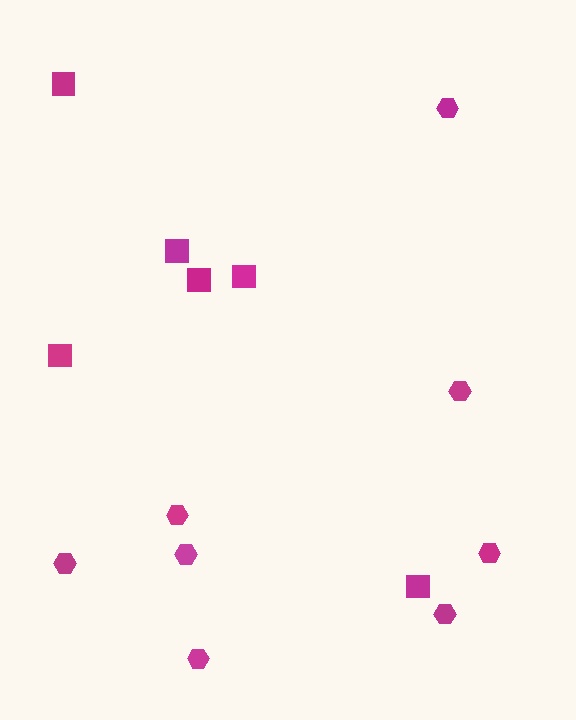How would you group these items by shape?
There are 2 groups: one group of hexagons (8) and one group of squares (6).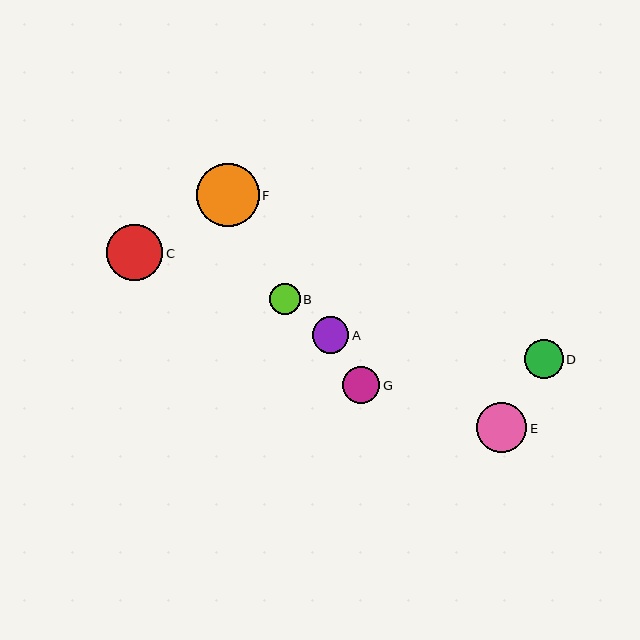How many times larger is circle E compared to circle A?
Circle E is approximately 1.4 times the size of circle A.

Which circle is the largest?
Circle F is the largest with a size of approximately 63 pixels.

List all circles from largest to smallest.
From largest to smallest: F, C, E, D, G, A, B.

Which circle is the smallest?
Circle B is the smallest with a size of approximately 31 pixels.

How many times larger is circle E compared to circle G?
Circle E is approximately 1.4 times the size of circle G.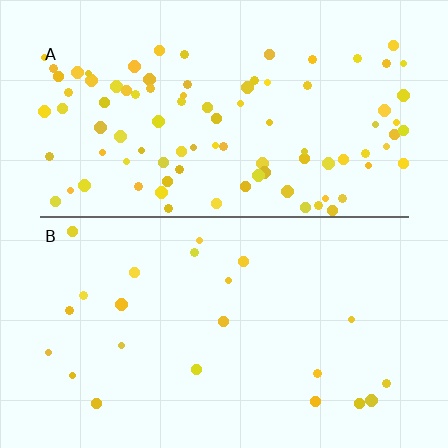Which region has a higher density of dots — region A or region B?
A (the top).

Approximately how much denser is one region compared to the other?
Approximately 4.1× — region A over region B.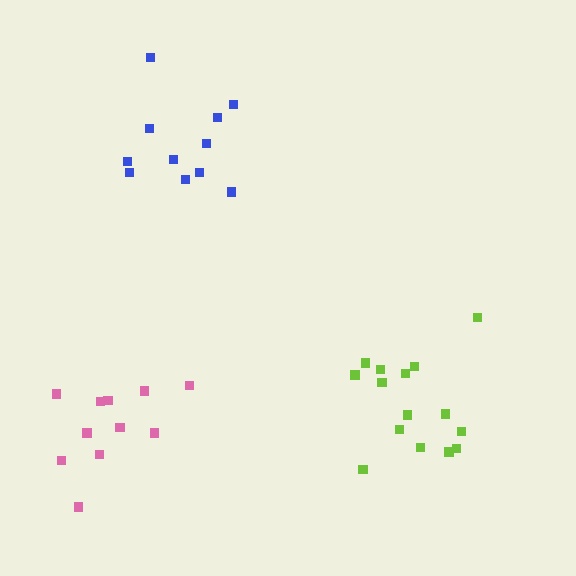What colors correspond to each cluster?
The clusters are colored: blue, lime, pink.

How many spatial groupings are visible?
There are 3 spatial groupings.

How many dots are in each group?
Group 1: 11 dots, Group 2: 15 dots, Group 3: 11 dots (37 total).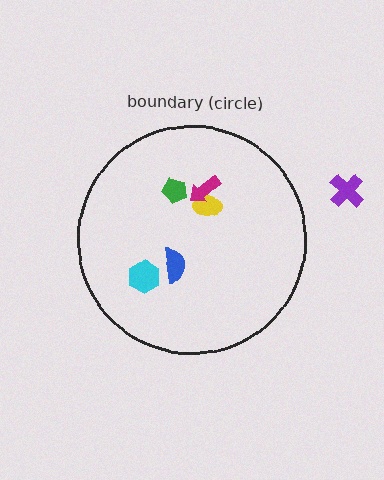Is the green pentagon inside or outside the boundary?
Inside.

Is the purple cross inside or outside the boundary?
Outside.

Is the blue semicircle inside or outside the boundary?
Inside.